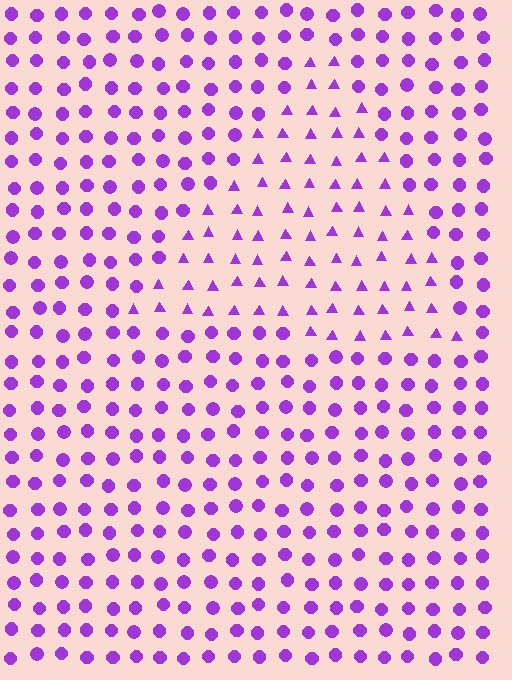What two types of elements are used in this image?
The image uses triangles inside the triangle region and circles outside it.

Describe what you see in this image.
The image is filled with small purple elements arranged in a uniform grid. A triangle-shaped region contains triangles, while the surrounding area contains circles. The boundary is defined purely by the change in element shape.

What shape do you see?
I see a triangle.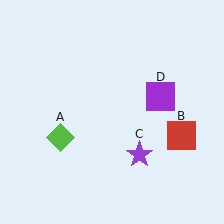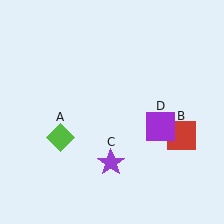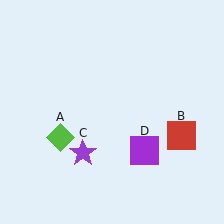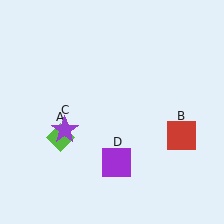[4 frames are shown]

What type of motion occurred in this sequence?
The purple star (object C), purple square (object D) rotated clockwise around the center of the scene.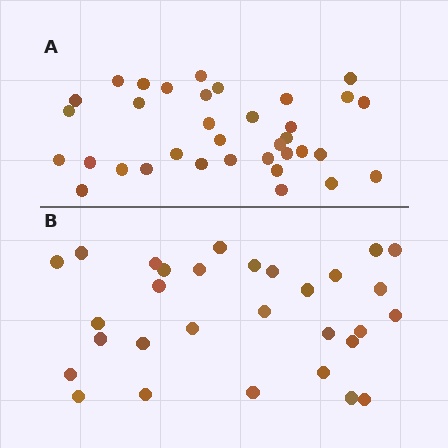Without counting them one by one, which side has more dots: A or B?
Region A (the top region) has more dots.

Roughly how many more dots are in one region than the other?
Region A has about 5 more dots than region B.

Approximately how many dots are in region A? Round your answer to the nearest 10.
About 40 dots. (The exact count is 35, which rounds to 40.)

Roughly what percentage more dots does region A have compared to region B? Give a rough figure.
About 15% more.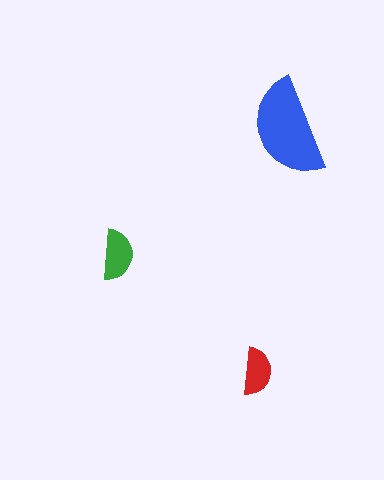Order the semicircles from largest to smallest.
the blue one, the green one, the red one.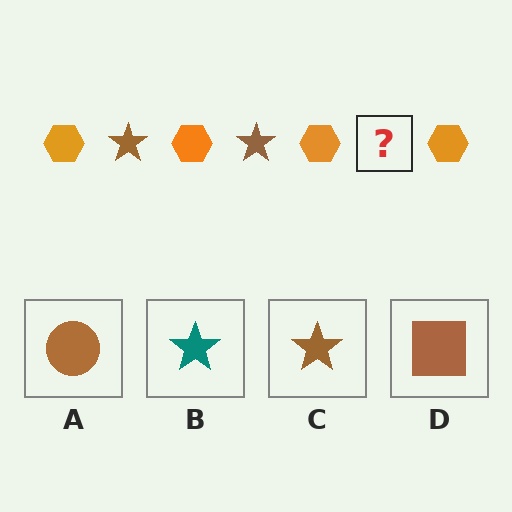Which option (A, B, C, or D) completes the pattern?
C.